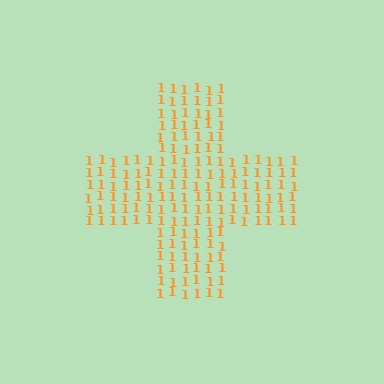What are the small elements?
The small elements are digit 1's.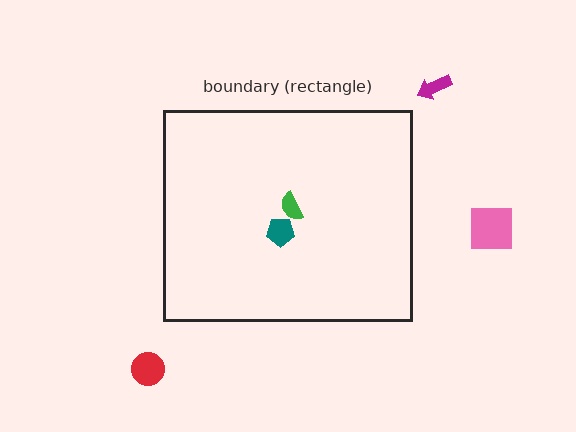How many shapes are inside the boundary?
2 inside, 3 outside.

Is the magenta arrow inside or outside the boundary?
Outside.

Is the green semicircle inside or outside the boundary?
Inside.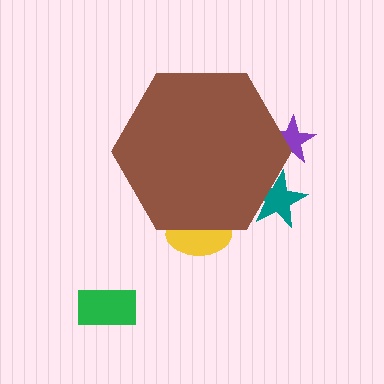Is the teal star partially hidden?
Yes, the teal star is partially hidden behind the brown hexagon.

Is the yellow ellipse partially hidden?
Yes, the yellow ellipse is partially hidden behind the brown hexagon.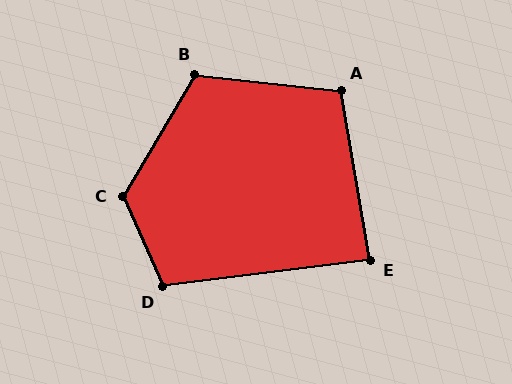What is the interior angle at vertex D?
Approximately 106 degrees (obtuse).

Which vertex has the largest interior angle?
C, at approximately 126 degrees.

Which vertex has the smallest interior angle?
E, at approximately 88 degrees.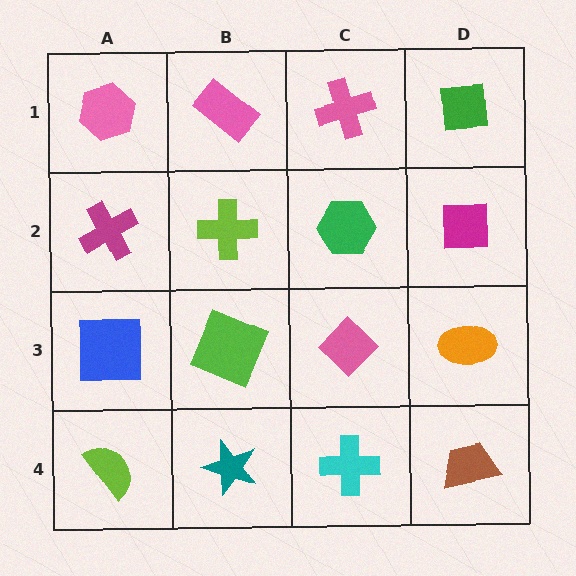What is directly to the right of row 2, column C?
A magenta square.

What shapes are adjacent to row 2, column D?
A green square (row 1, column D), an orange ellipse (row 3, column D), a green hexagon (row 2, column C).